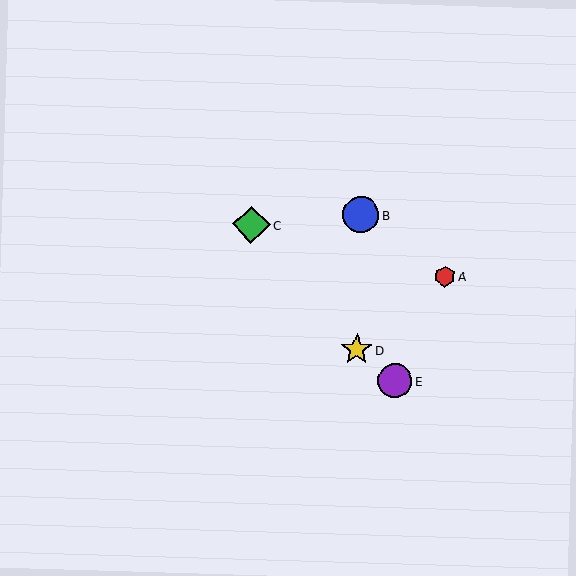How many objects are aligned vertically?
2 objects (B, D) are aligned vertically.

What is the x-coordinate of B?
Object B is at x≈361.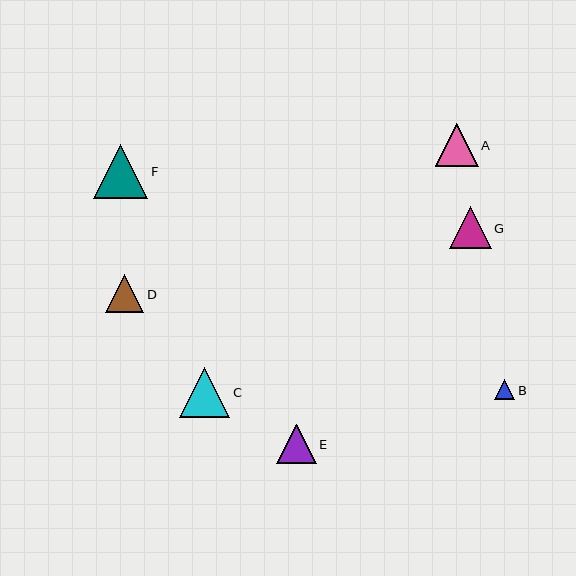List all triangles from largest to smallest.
From largest to smallest: F, C, A, G, E, D, B.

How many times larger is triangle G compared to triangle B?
Triangle G is approximately 2.1 times the size of triangle B.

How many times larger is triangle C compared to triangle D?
Triangle C is approximately 1.3 times the size of triangle D.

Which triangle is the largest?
Triangle F is the largest with a size of approximately 54 pixels.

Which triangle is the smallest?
Triangle B is the smallest with a size of approximately 20 pixels.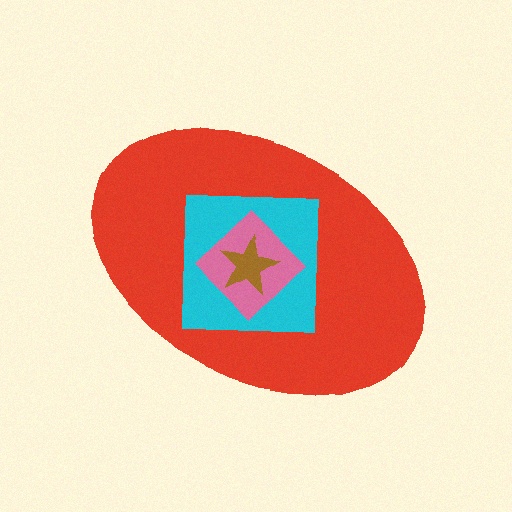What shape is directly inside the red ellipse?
The cyan square.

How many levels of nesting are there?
4.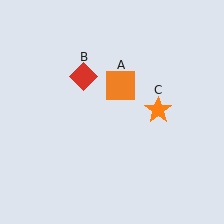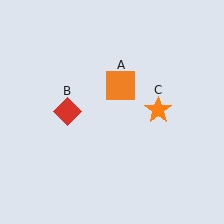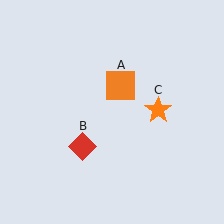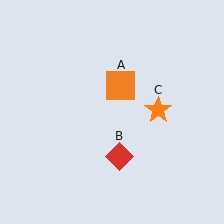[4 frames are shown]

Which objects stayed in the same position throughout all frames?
Orange square (object A) and orange star (object C) remained stationary.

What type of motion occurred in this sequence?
The red diamond (object B) rotated counterclockwise around the center of the scene.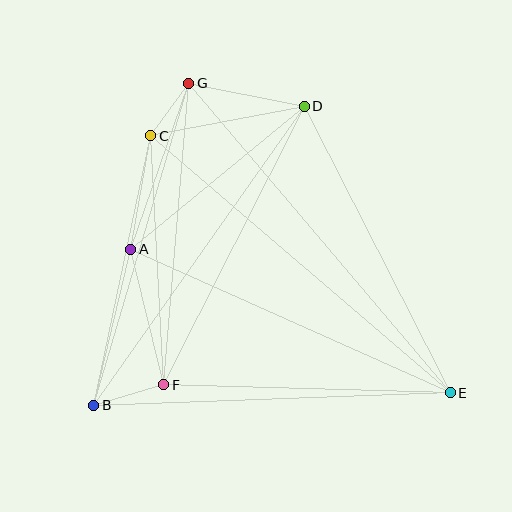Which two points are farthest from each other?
Points E and G are farthest from each other.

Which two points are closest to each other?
Points C and G are closest to each other.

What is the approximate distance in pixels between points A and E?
The distance between A and E is approximately 350 pixels.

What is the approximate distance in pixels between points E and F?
The distance between E and F is approximately 286 pixels.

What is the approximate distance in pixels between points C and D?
The distance between C and D is approximately 156 pixels.